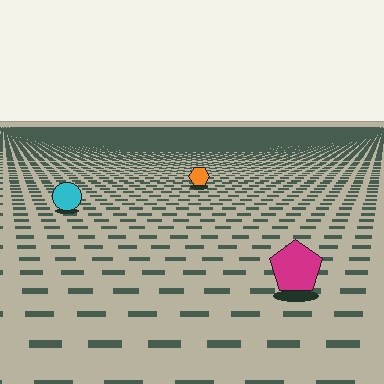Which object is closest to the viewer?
The magenta pentagon is closest. The texture marks near it are larger and more spread out.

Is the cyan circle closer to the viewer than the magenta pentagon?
No. The magenta pentagon is closer — you can tell from the texture gradient: the ground texture is coarser near it.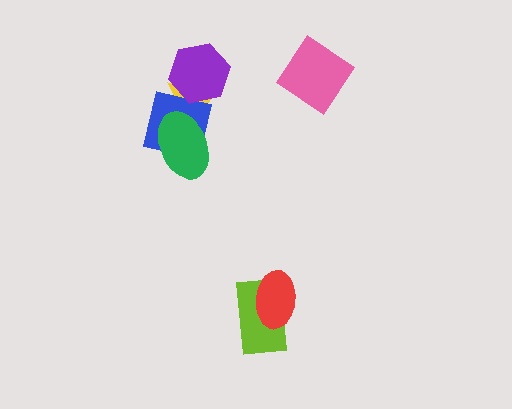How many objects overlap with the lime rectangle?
1 object overlaps with the lime rectangle.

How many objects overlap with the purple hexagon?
1 object overlaps with the purple hexagon.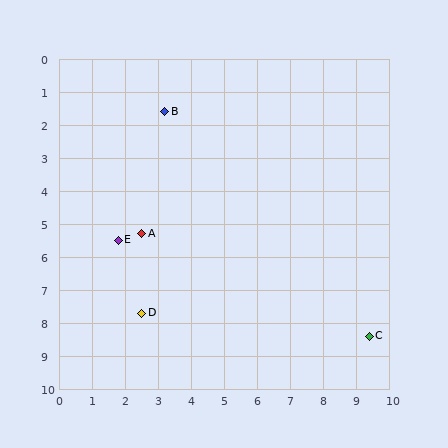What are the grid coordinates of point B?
Point B is at approximately (3.2, 1.6).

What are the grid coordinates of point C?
Point C is at approximately (9.4, 8.4).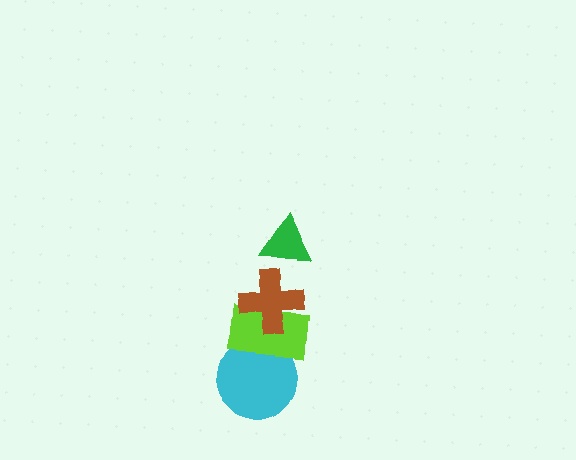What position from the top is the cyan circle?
The cyan circle is 4th from the top.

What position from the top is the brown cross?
The brown cross is 2nd from the top.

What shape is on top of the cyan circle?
The lime rectangle is on top of the cyan circle.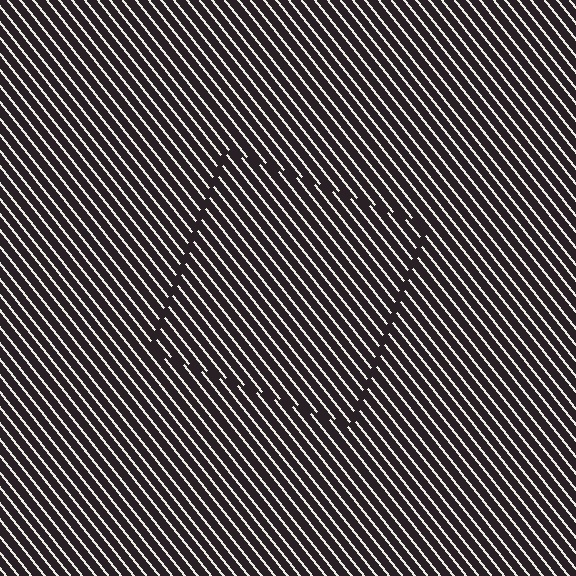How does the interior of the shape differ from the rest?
The interior of the shape contains the same grating, shifted by half a period — the contour is defined by the phase discontinuity where line-ends from the inner and outer gratings abut.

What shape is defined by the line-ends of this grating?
An illusory square. The interior of the shape contains the same grating, shifted by half a period — the contour is defined by the phase discontinuity where line-ends from the inner and outer gratings abut.